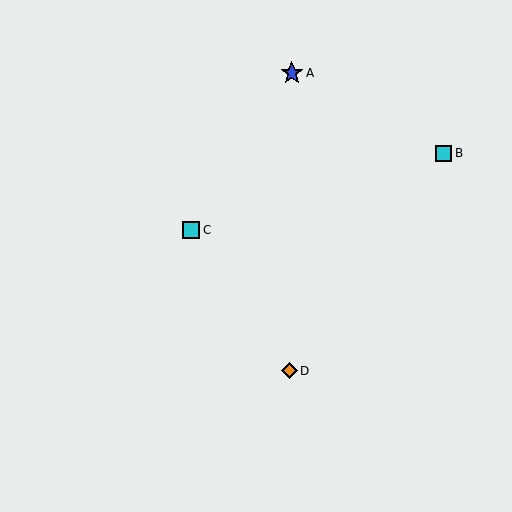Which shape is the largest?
The blue star (labeled A) is the largest.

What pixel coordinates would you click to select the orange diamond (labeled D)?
Click at (289, 371) to select the orange diamond D.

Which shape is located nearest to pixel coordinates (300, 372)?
The orange diamond (labeled D) at (289, 371) is nearest to that location.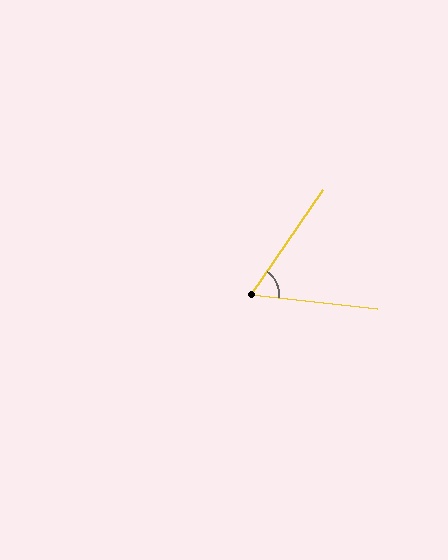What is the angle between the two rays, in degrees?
Approximately 62 degrees.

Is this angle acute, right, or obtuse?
It is acute.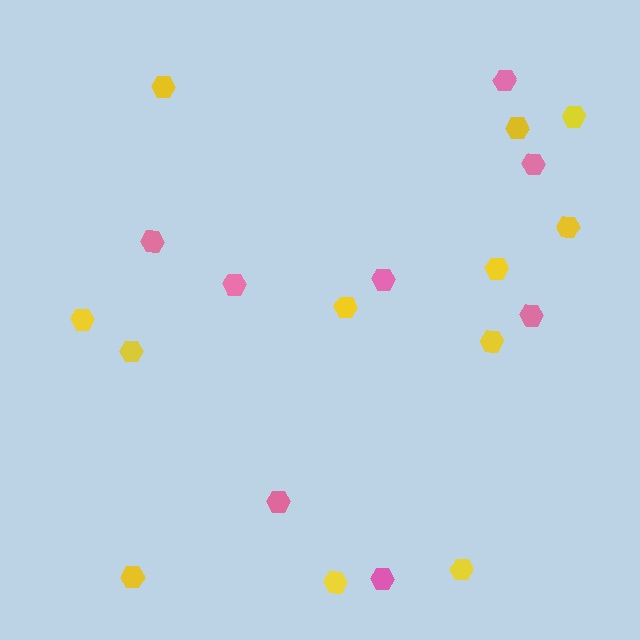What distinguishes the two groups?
There are 2 groups: one group of yellow hexagons (12) and one group of pink hexagons (8).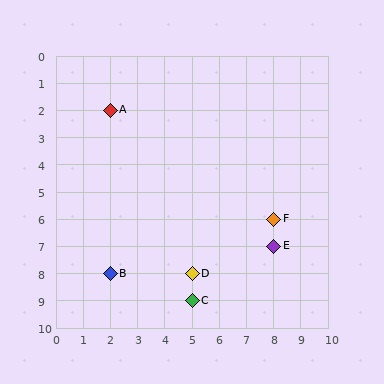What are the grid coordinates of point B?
Point B is at grid coordinates (2, 8).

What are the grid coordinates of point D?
Point D is at grid coordinates (5, 8).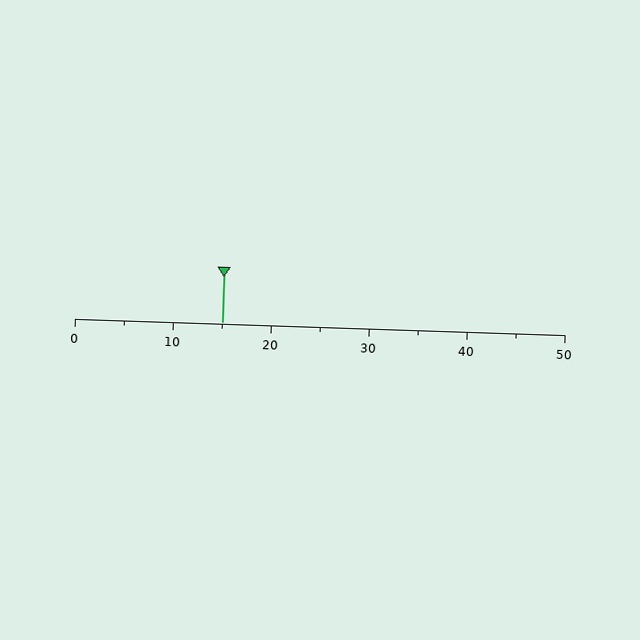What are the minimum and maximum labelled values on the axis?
The axis runs from 0 to 50.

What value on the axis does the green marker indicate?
The marker indicates approximately 15.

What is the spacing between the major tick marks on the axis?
The major ticks are spaced 10 apart.